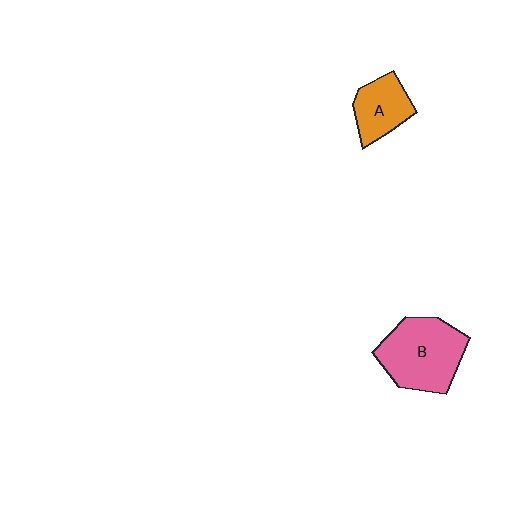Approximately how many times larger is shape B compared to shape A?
Approximately 1.8 times.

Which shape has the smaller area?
Shape A (orange).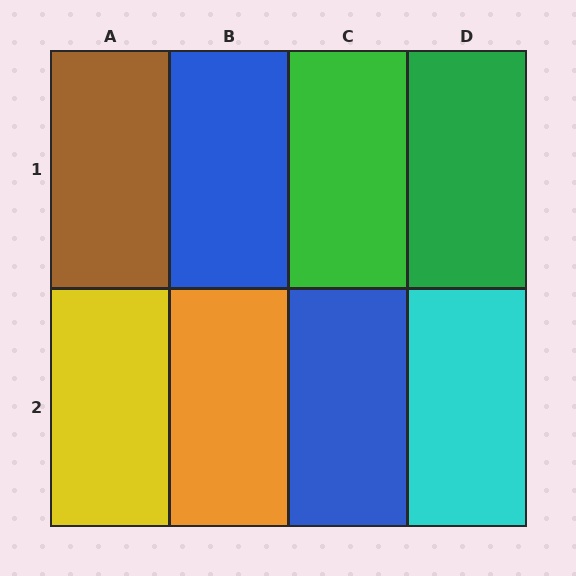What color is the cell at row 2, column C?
Blue.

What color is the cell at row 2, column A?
Yellow.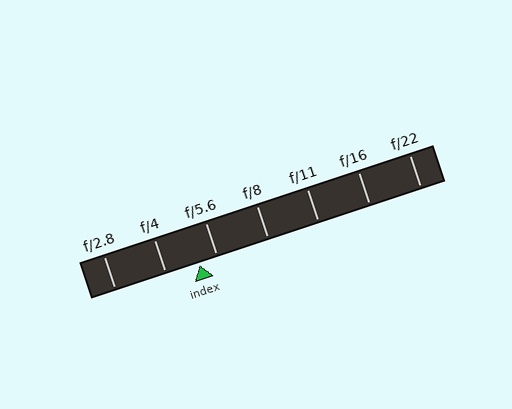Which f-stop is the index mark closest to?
The index mark is closest to f/5.6.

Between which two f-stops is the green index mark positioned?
The index mark is between f/4 and f/5.6.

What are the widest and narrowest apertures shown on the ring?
The widest aperture shown is f/2.8 and the narrowest is f/22.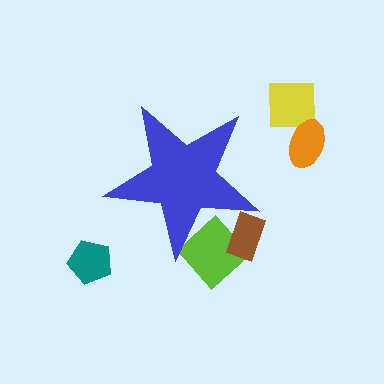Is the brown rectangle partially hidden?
Yes, the brown rectangle is partially hidden behind the blue star.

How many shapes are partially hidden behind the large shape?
2 shapes are partially hidden.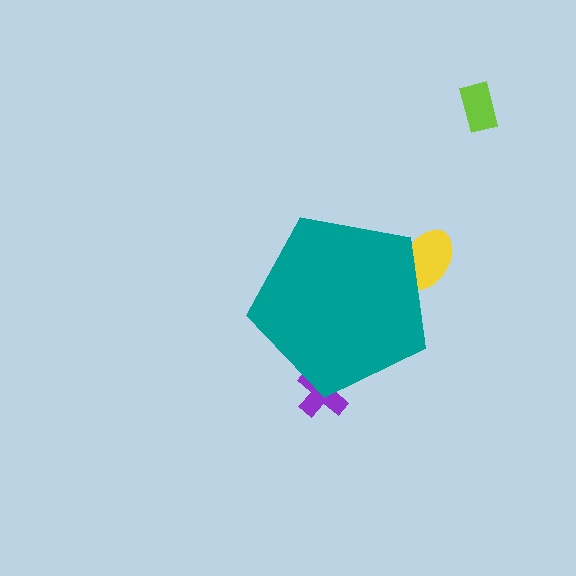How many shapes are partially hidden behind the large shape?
2 shapes are partially hidden.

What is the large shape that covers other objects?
A teal pentagon.